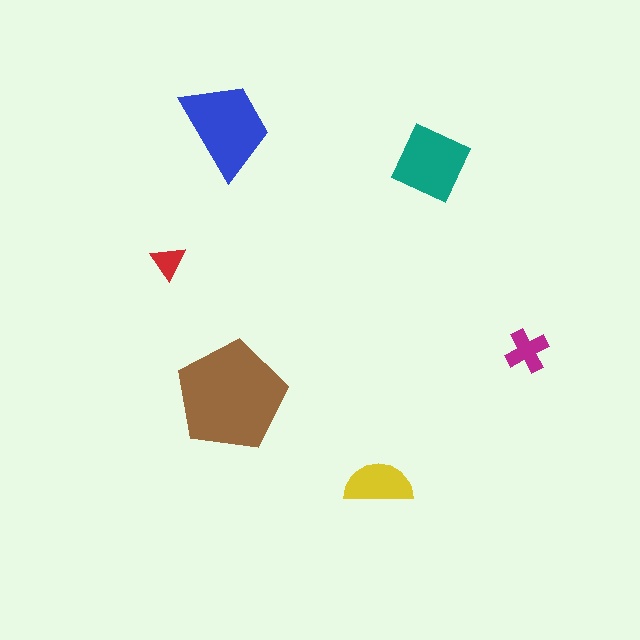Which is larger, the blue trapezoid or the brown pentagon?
The brown pentagon.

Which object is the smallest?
The red triangle.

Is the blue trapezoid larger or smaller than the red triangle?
Larger.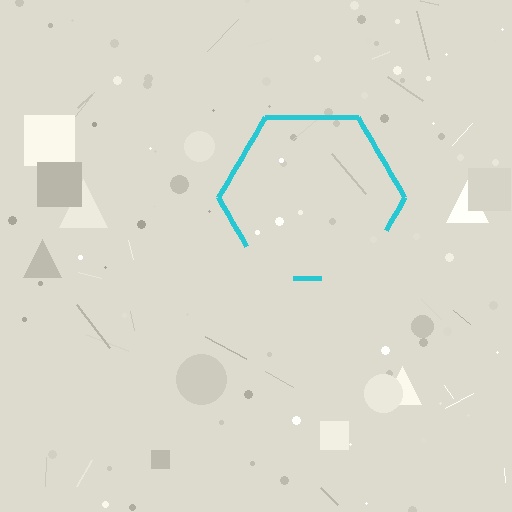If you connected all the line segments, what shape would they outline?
They would outline a hexagon.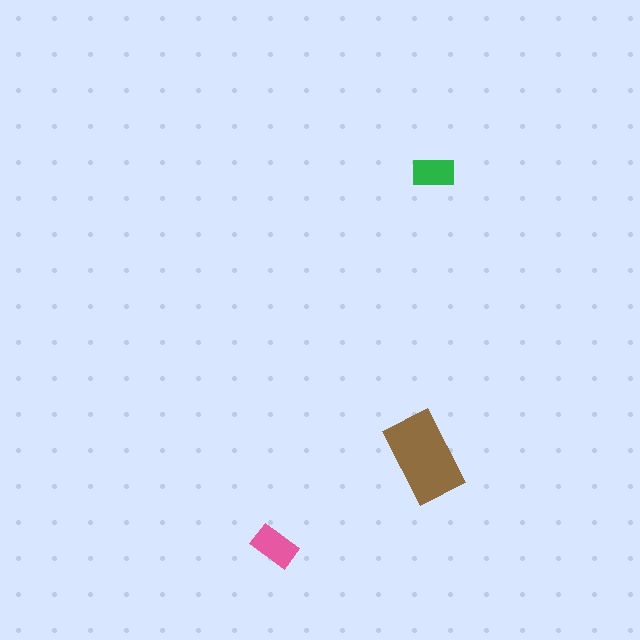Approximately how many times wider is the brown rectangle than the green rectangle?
About 2 times wider.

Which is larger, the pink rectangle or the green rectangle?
The pink one.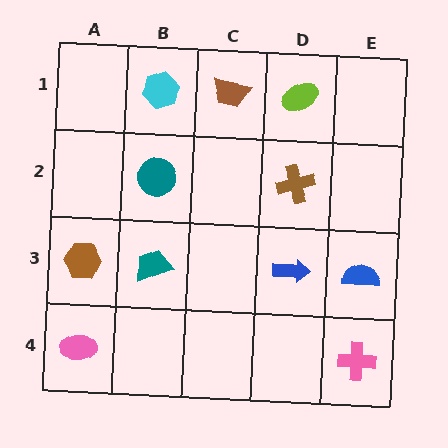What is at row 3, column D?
A blue arrow.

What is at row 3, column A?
A brown hexagon.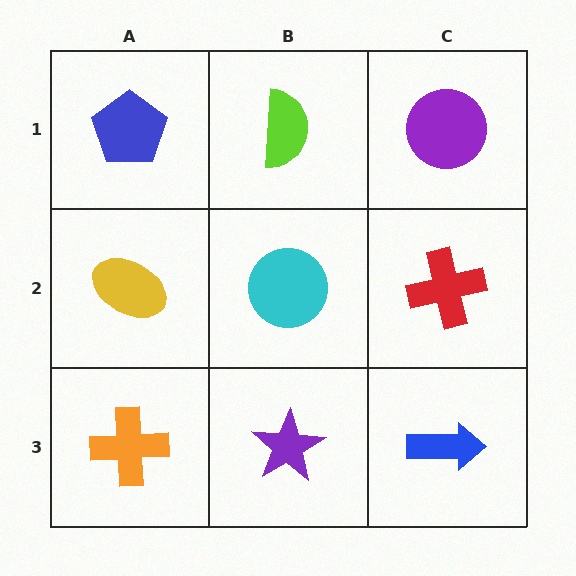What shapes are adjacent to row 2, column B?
A lime semicircle (row 1, column B), a purple star (row 3, column B), a yellow ellipse (row 2, column A), a red cross (row 2, column C).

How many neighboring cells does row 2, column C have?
3.